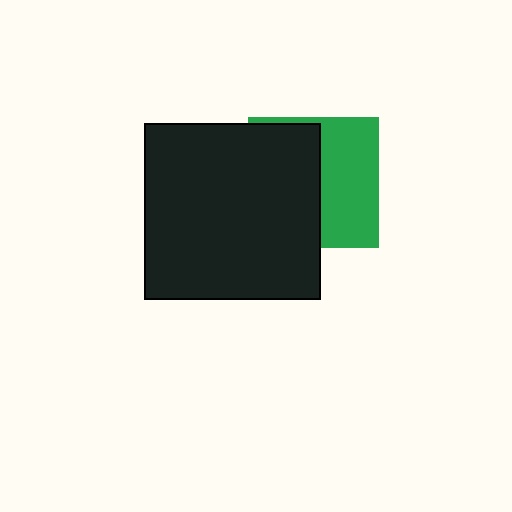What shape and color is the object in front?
The object in front is a black square.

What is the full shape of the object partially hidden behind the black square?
The partially hidden object is a green square.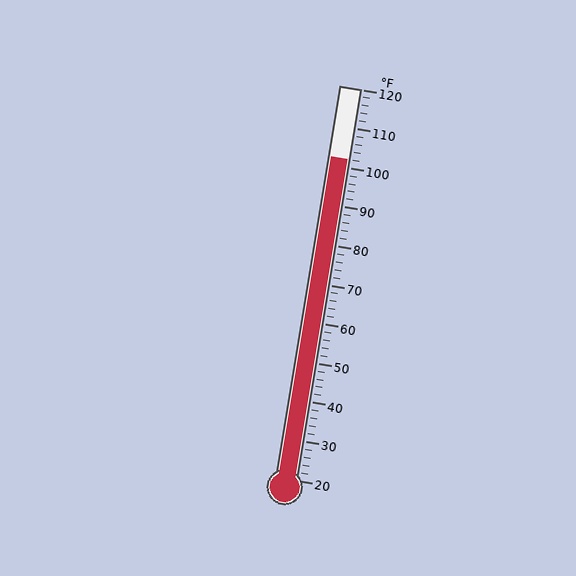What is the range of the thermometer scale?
The thermometer scale ranges from 20°F to 120°F.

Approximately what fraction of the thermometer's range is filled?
The thermometer is filled to approximately 80% of its range.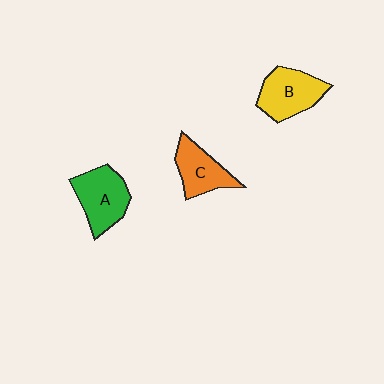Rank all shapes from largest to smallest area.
From largest to smallest: A (green), B (yellow), C (orange).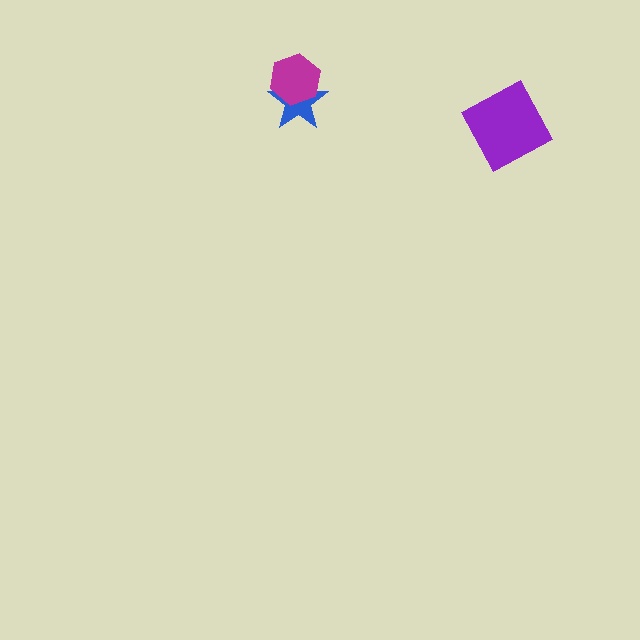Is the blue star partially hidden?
Yes, it is partially covered by another shape.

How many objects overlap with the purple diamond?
0 objects overlap with the purple diamond.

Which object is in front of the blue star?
The magenta hexagon is in front of the blue star.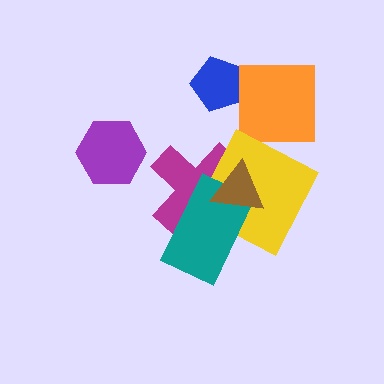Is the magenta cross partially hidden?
Yes, it is partially covered by another shape.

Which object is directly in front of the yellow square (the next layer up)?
The teal rectangle is directly in front of the yellow square.